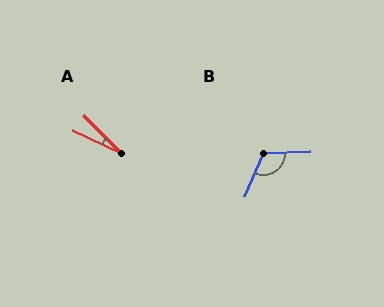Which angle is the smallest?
A, at approximately 20 degrees.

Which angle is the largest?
B, at approximately 115 degrees.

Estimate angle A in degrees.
Approximately 20 degrees.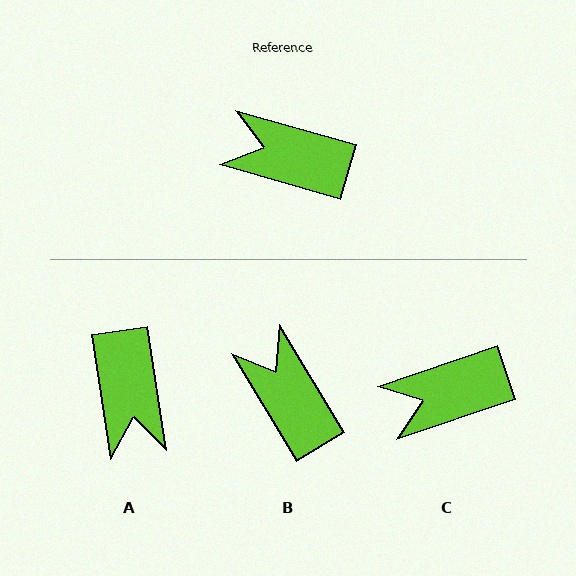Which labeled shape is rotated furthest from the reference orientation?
A, about 115 degrees away.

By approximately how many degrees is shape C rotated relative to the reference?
Approximately 35 degrees counter-clockwise.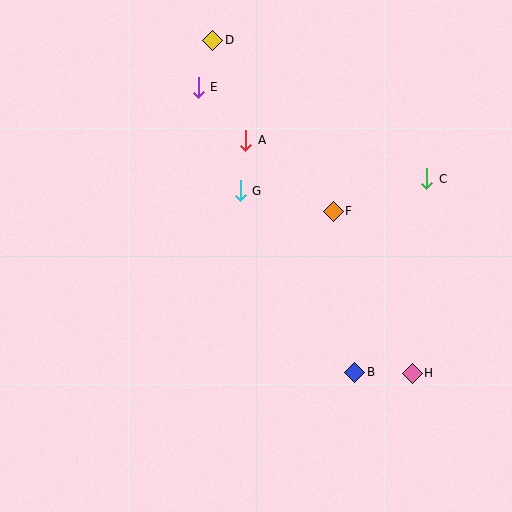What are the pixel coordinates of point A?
Point A is at (246, 140).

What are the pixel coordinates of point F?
Point F is at (333, 211).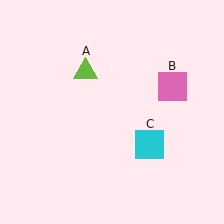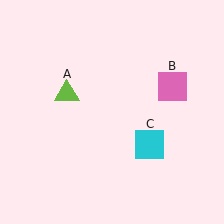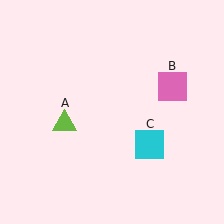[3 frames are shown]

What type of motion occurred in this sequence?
The lime triangle (object A) rotated counterclockwise around the center of the scene.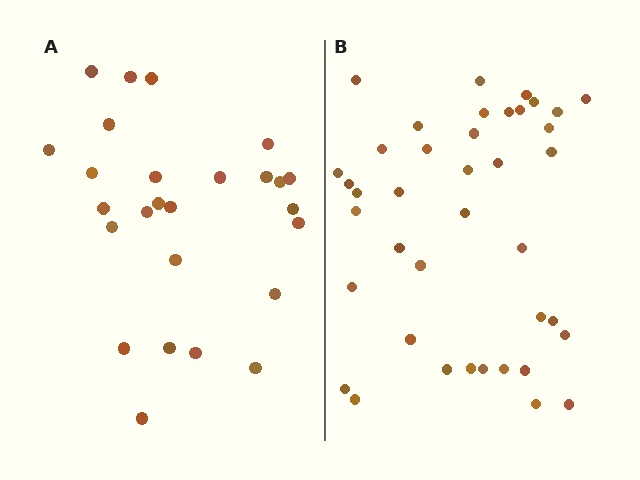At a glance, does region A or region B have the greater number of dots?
Region B (the right region) has more dots.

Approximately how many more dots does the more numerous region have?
Region B has approximately 15 more dots than region A.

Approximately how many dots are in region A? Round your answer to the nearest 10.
About 30 dots. (The exact count is 26, which rounds to 30.)